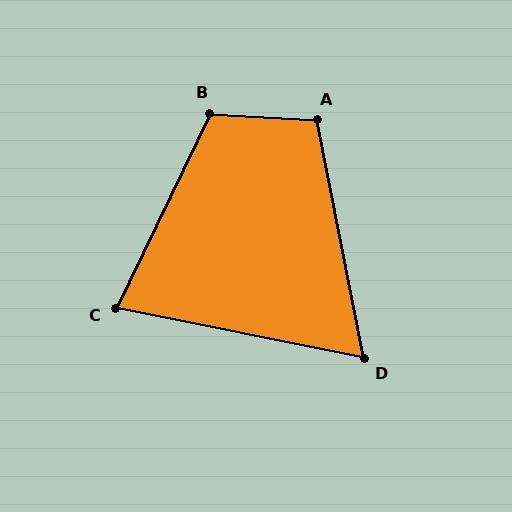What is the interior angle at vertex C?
Approximately 76 degrees (acute).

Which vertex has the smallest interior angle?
D, at approximately 67 degrees.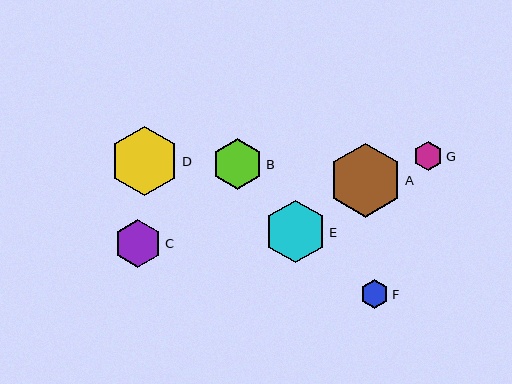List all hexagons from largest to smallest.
From largest to smallest: A, D, E, B, C, G, F.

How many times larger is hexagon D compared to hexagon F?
Hexagon D is approximately 2.4 times the size of hexagon F.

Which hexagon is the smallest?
Hexagon F is the smallest with a size of approximately 28 pixels.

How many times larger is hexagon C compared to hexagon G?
Hexagon C is approximately 1.6 times the size of hexagon G.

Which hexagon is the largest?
Hexagon A is the largest with a size of approximately 74 pixels.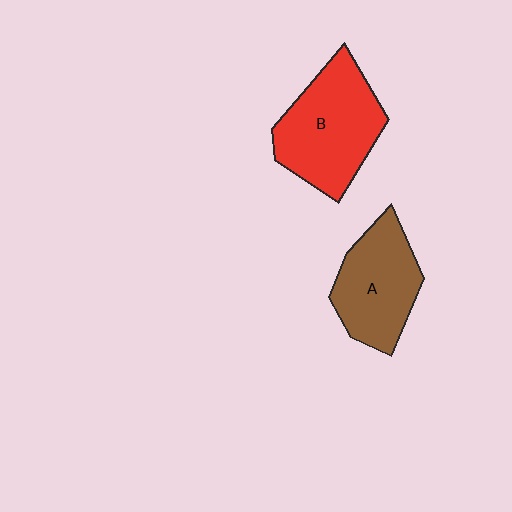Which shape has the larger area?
Shape B (red).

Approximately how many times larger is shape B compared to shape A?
Approximately 1.2 times.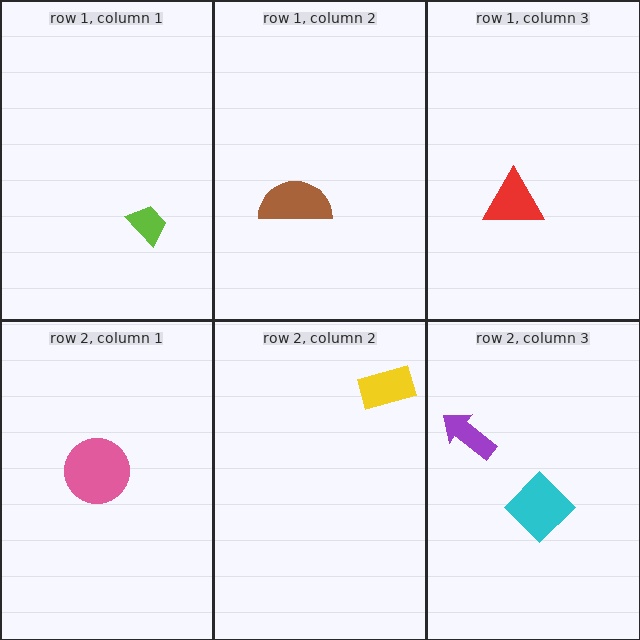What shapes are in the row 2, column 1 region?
The pink circle.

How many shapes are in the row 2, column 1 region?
1.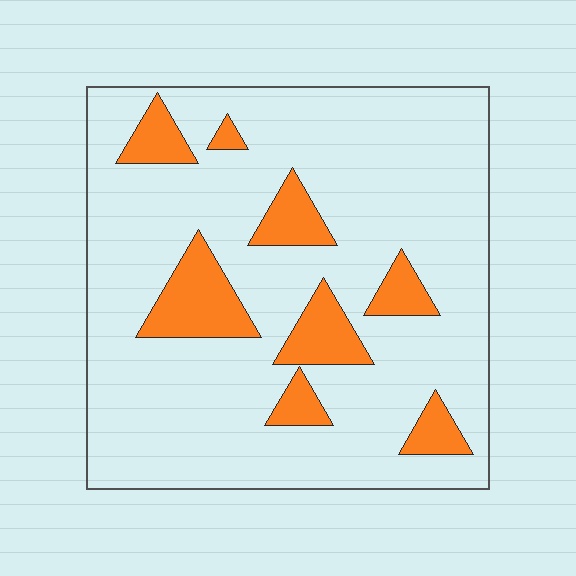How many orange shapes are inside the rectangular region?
8.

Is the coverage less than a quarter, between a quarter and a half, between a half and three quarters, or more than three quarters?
Less than a quarter.